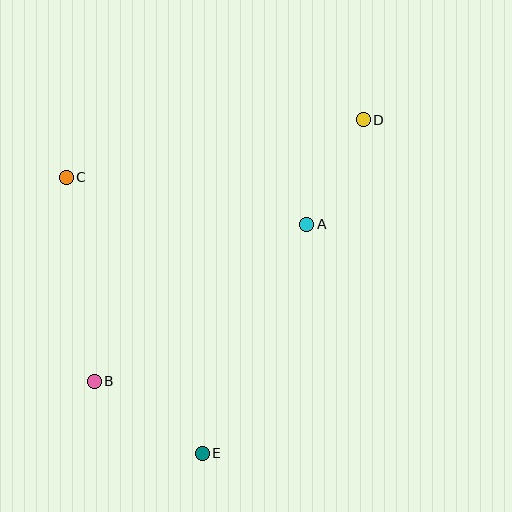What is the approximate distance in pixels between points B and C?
The distance between B and C is approximately 206 pixels.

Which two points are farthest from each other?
Points B and D are farthest from each other.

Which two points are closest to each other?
Points A and D are closest to each other.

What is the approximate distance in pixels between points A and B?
The distance between A and B is approximately 265 pixels.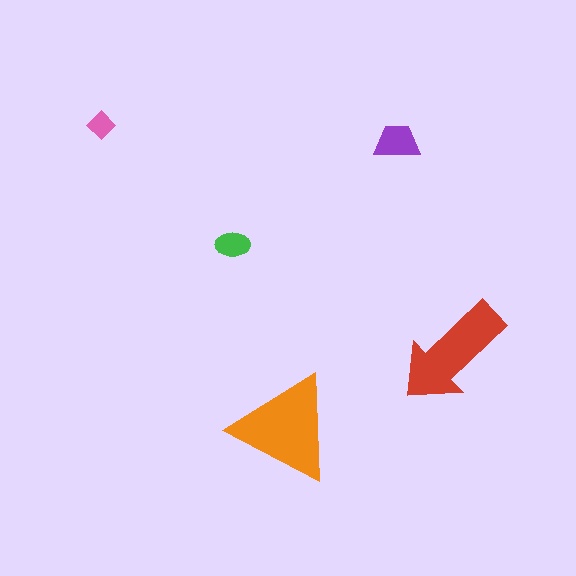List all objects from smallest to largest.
The pink diamond, the green ellipse, the purple trapezoid, the red arrow, the orange triangle.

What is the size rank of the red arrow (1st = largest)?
2nd.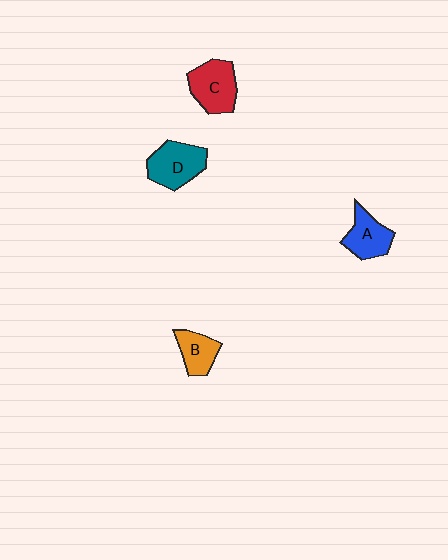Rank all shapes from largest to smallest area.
From largest to smallest: D (teal), C (red), A (blue), B (orange).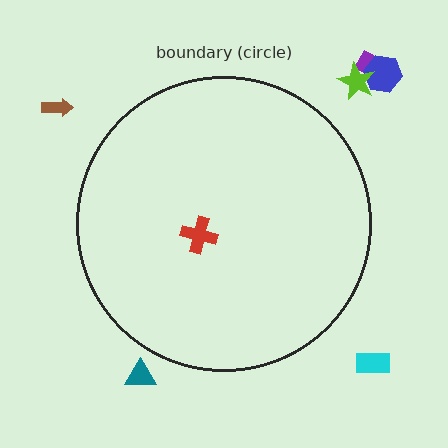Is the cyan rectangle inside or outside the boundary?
Outside.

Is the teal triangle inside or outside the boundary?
Outside.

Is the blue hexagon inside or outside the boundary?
Outside.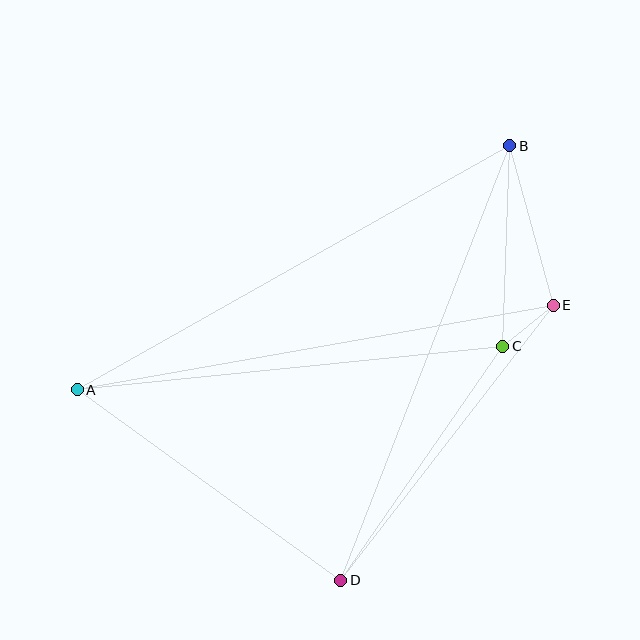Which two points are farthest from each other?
Points A and B are farthest from each other.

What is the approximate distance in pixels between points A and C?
The distance between A and C is approximately 428 pixels.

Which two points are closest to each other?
Points C and E are closest to each other.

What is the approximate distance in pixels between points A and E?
The distance between A and E is approximately 484 pixels.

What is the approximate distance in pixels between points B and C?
The distance between B and C is approximately 201 pixels.